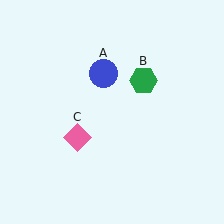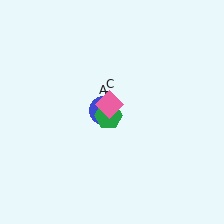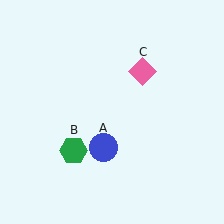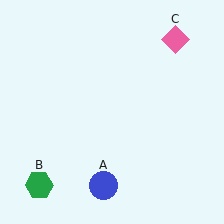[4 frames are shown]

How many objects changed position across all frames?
3 objects changed position: blue circle (object A), green hexagon (object B), pink diamond (object C).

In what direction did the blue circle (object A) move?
The blue circle (object A) moved down.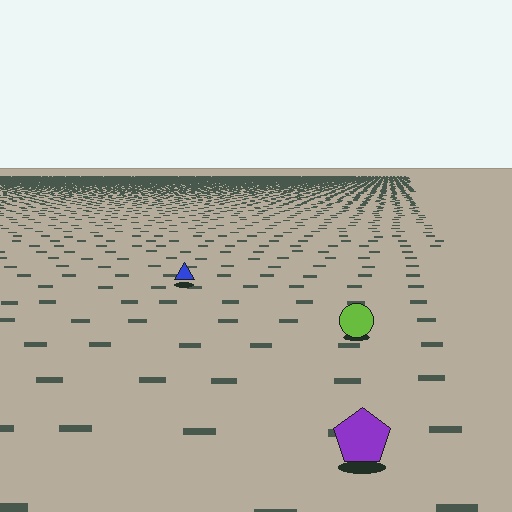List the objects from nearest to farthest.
From nearest to farthest: the purple pentagon, the lime circle, the blue triangle.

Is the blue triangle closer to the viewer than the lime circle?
No. The lime circle is closer — you can tell from the texture gradient: the ground texture is coarser near it.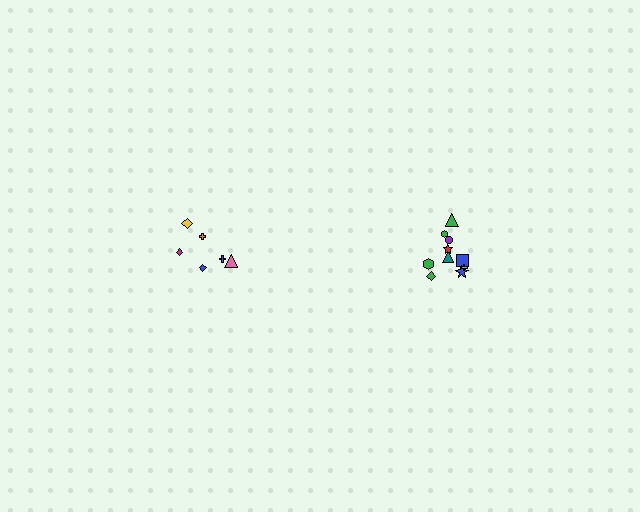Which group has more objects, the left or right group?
The right group.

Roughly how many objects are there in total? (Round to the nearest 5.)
Roughly 15 objects in total.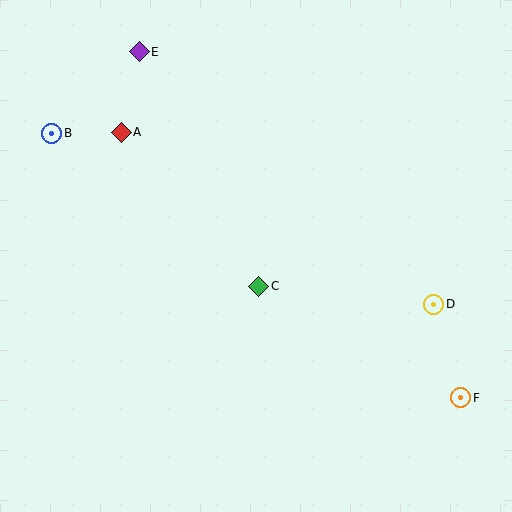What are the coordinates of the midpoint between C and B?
The midpoint between C and B is at (155, 210).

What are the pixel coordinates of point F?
Point F is at (461, 398).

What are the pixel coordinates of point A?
Point A is at (121, 132).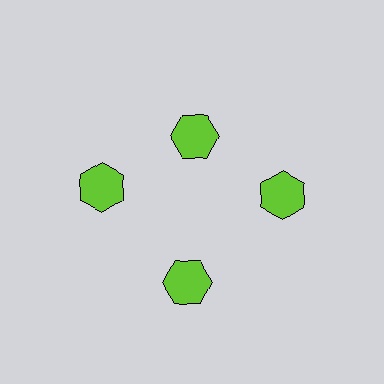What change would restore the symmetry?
The symmetry would be restored by moving it outward, back onto the ring so that all 4 hexagons sit at equal angles and equal distance from the center.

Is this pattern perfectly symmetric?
No. The 4 lime hexagons are arranged in a ring, but one element near the 12 o'clock position is pulled inward toward the center, breaking the 4-fold rotational symmetry.